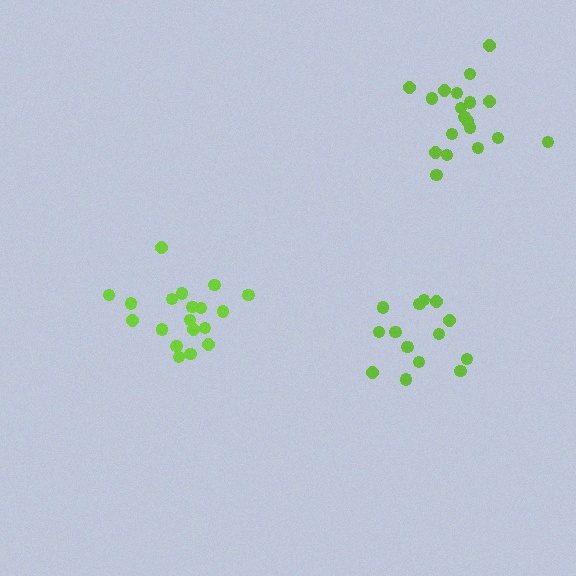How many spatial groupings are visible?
There are 3 spatial groupings.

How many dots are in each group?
Group 1: 14 dots, Group 2: 19 dots, Group 3: 19 dots (52 total).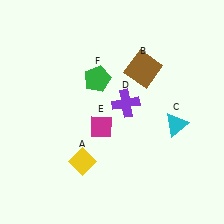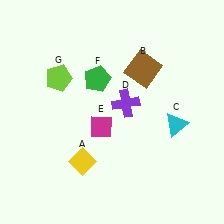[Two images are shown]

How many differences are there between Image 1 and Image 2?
There is 1 difference between the two images.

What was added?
A lime pentagon (G) was added in Image 2.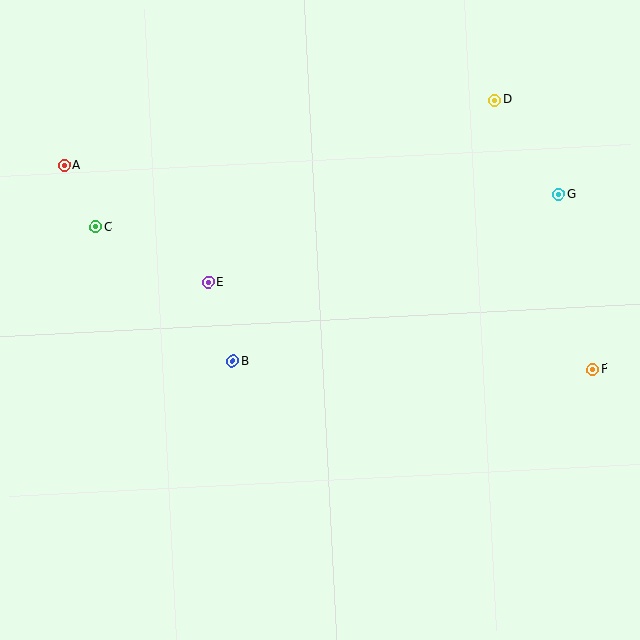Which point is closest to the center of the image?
Point B at (233, 361) is closest to the center.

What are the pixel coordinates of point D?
Point D is at (495, 100).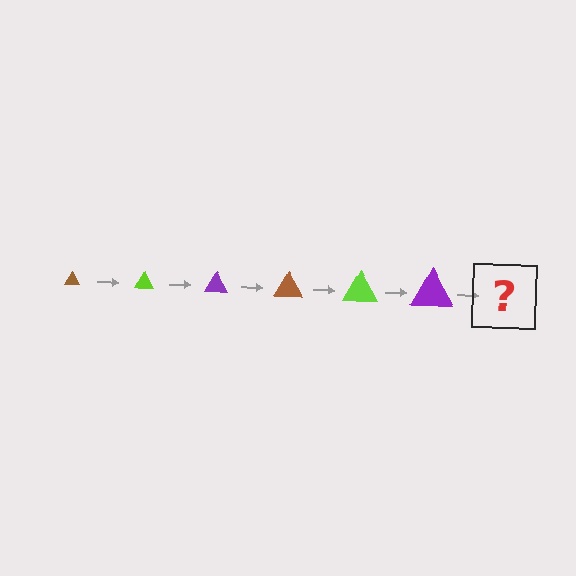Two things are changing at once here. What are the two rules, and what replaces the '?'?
The two rules are that the triangle grows larger each step and the color cycles through brown, lime, and purple. The '?' should be a brown triangle, larger than the previous one.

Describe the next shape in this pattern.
It should be a brown triangle, larger than the previous one.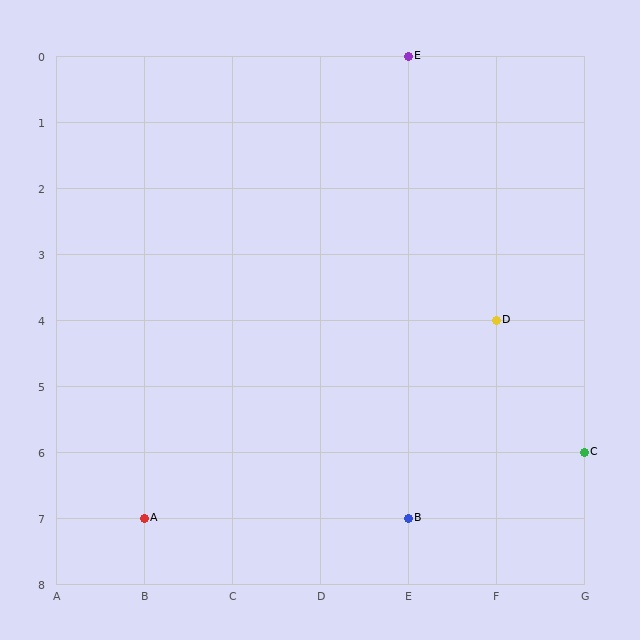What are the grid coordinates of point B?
Point B is at grid coordinates (E, 7).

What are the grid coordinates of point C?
Point C is at grid coordinates (G, 6).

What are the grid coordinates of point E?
Point E is at grid coordinates (E, 0).